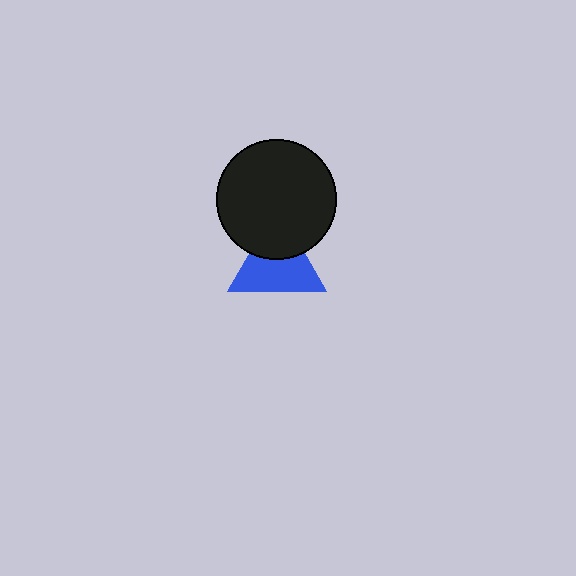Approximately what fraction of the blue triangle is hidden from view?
Roughly 37% of the blue triangle is hidden behind the black circle.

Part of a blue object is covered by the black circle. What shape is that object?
It is a triangle.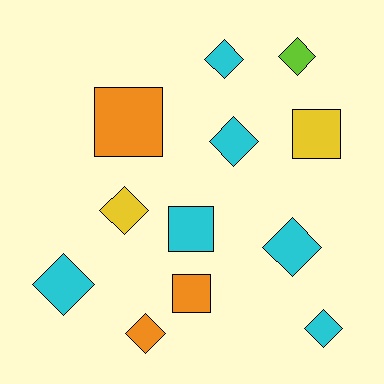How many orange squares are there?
There are 2 orange squares.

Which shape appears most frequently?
Diamond, with 8 objects.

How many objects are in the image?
There are 12 objects.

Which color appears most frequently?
Cyan, with 6 objects.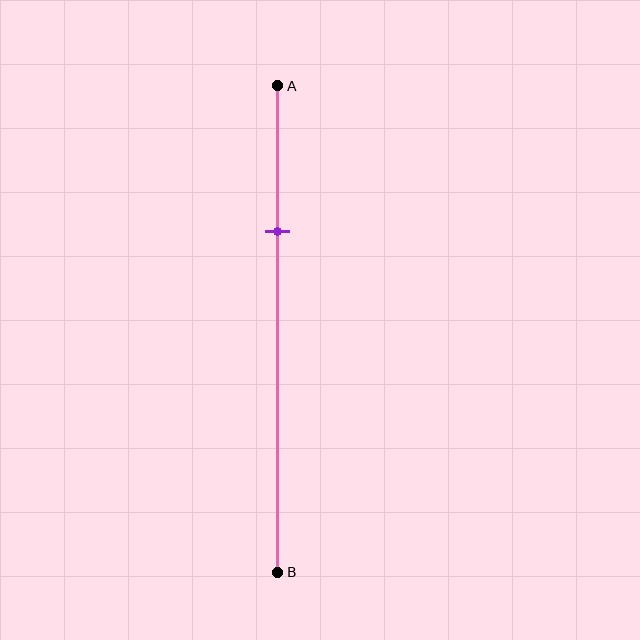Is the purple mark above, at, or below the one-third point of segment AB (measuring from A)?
The purple mark is above the one-third point of segment AB.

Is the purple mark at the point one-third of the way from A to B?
No, the mark is at about 30% from A, not at the 33% one-third point.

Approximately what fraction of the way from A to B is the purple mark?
The purple mark is approximately 30% of the way from A to B.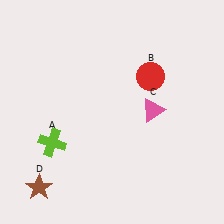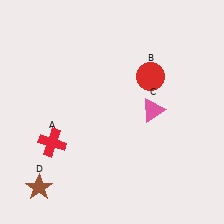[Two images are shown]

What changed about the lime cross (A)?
In Image 1, A is lime. In Image 2, it changed to red.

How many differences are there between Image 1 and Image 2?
There is 1 difference between the two images.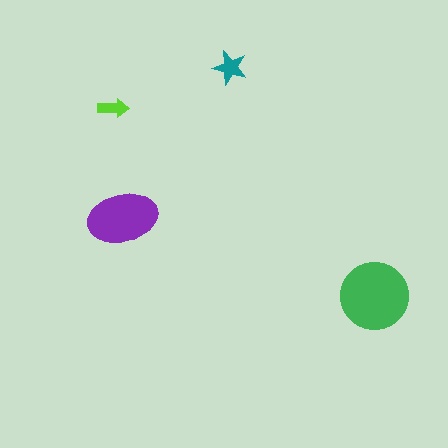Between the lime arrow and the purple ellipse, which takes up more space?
The purple ellipse.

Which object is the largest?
The green circle.